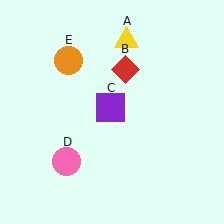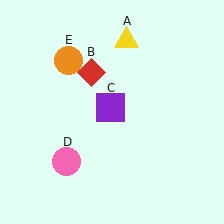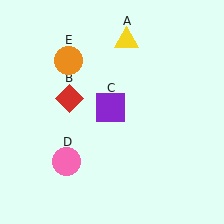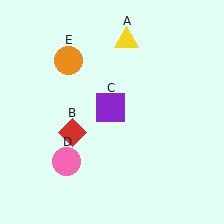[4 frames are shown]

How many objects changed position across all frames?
1 object changed position: red diamond (object B).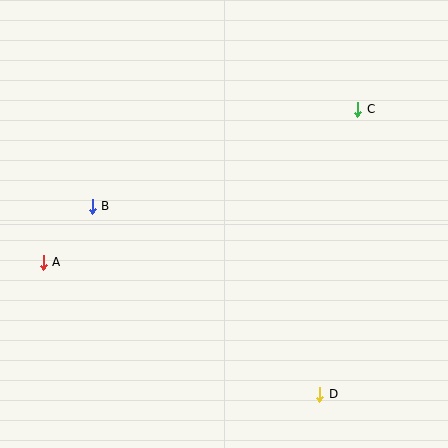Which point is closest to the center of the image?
Point B at (92, 206) is closest to the center.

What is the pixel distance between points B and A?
The distance between B and A is 75 pixels.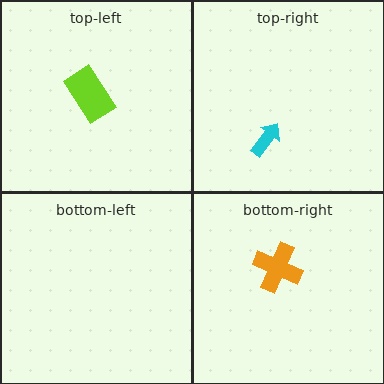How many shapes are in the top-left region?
1.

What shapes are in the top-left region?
The lime rectangle.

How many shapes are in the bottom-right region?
1.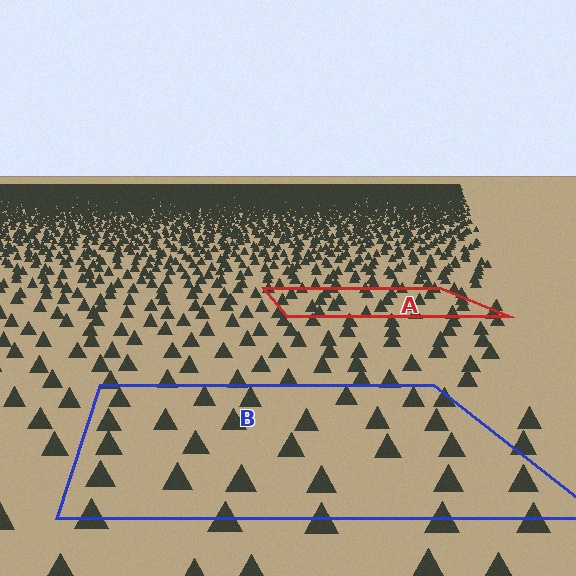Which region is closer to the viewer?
Region B is closer. The texture elements there are larger and more spread out.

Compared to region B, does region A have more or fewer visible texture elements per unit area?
Region A has more texture elements per unit area — they are packed more densely because it is farther away.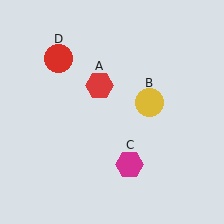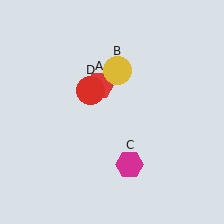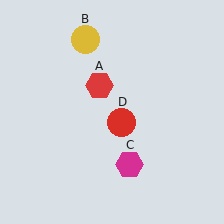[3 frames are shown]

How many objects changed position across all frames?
2 objects changed position: yellow circle (object B), red circle (object D).